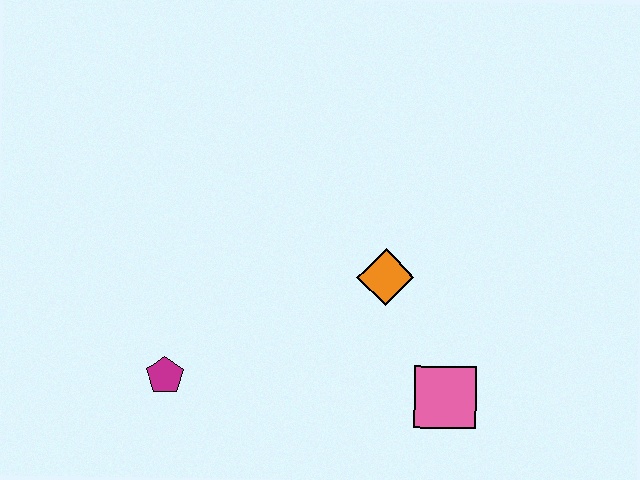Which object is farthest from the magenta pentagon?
The pink square is farthest from the magenta pentagon.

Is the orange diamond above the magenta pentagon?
Yes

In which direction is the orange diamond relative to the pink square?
The orange diamond is above the pink square.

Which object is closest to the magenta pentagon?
The orange diamond is closest to the magenta pentagon.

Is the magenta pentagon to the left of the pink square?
Yes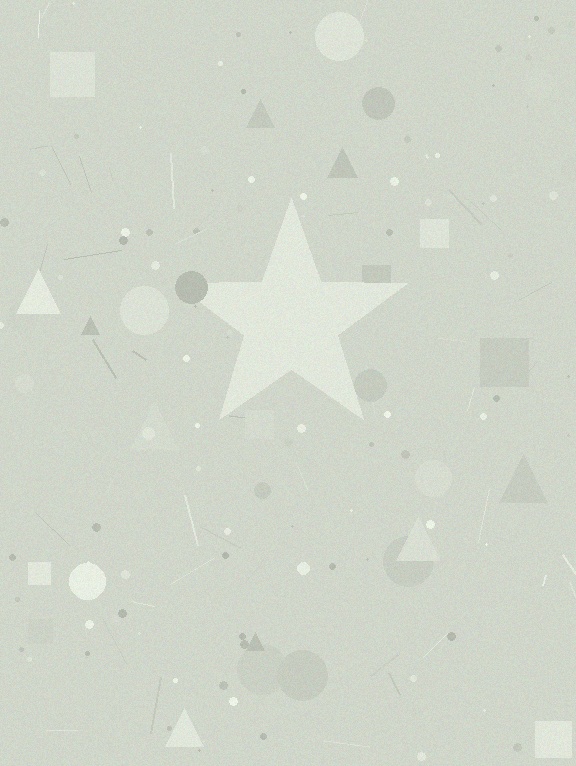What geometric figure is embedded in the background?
A star is embedded in the background.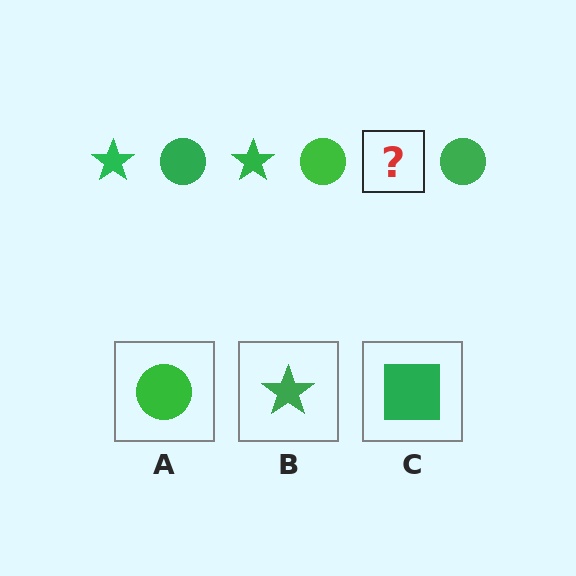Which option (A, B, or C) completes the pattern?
B.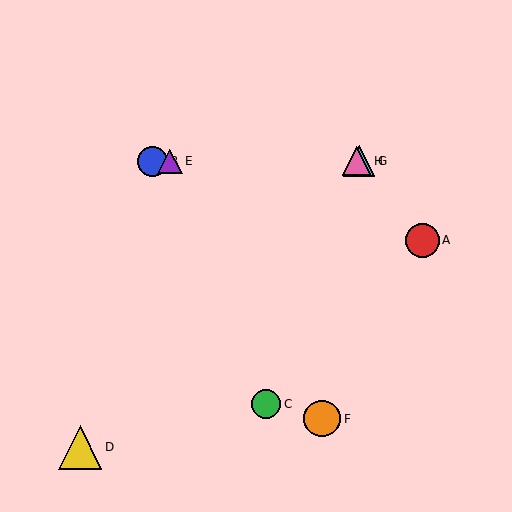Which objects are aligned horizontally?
Objects B, E, G, H are aligned horizontally.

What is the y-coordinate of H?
Object H is at y≈161.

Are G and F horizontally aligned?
No, G is at y≈161 and F is at y≈419.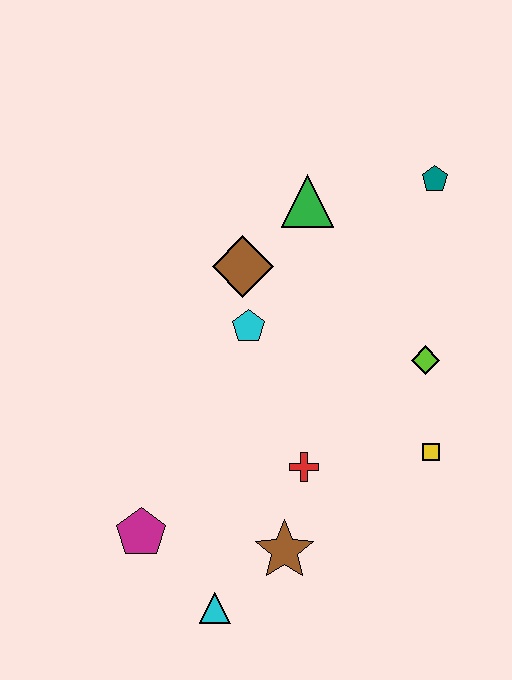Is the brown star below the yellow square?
Yes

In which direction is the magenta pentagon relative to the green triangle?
The magenta pentagon is below the green triangle.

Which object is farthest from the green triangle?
The cyan triangle is farthest from the green triangle.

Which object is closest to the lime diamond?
The yellow square is closest to the lime diamond.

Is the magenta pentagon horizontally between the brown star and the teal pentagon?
No